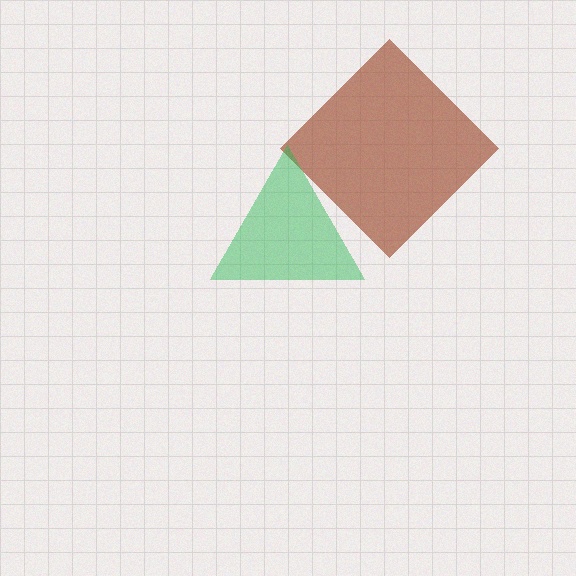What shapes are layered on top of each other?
The layered shapes are: a brown diamond, a green triangle.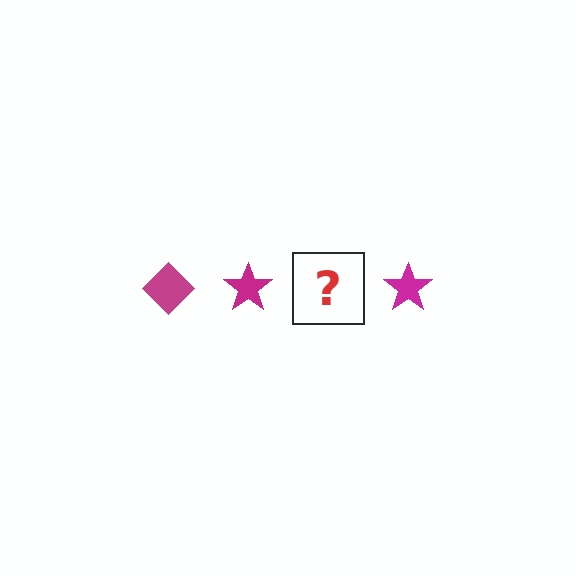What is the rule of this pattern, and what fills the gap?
The rule is that the pattern cycles through diamond, star shapes in magenta. The gap should be filled with a magenta diamond.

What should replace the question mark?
The question mark should be replaced with a magenta diamond.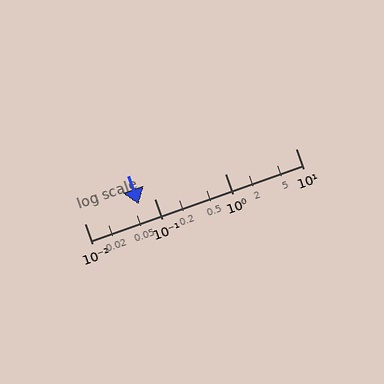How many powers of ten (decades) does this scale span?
The scale spans 3 decades, from 0.01 to 10.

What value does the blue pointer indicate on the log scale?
The pointer indicates approximately 0.058.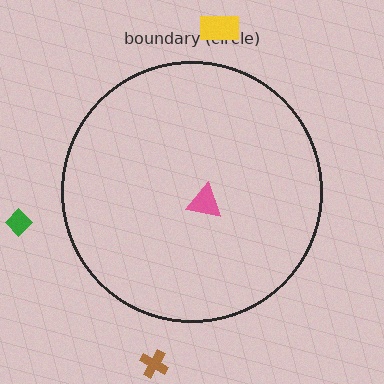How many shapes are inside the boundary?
1 inside, 3 outside.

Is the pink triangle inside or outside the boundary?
Inside.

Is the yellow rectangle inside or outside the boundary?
Outside.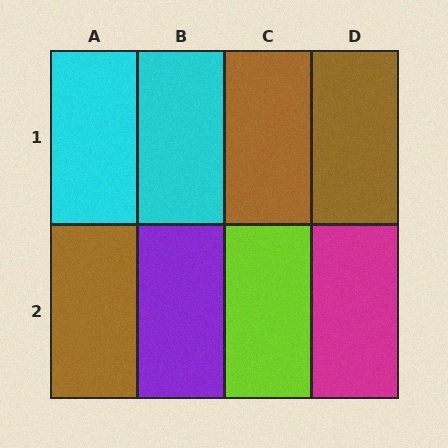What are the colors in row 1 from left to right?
Cyan, cyan, brown, brown.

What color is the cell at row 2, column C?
Lime.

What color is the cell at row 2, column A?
Brown.